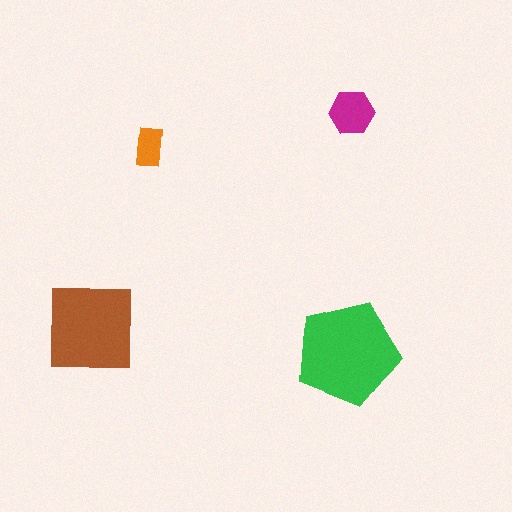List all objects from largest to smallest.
The green pentagon, the brown square, the magenta hexagon, the orange rectangle.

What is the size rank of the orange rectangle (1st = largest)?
4th.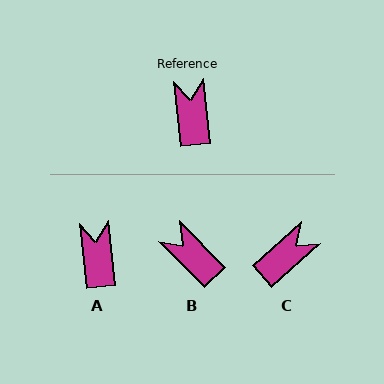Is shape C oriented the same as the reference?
No, it is off by about 55 degrees.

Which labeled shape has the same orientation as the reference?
A.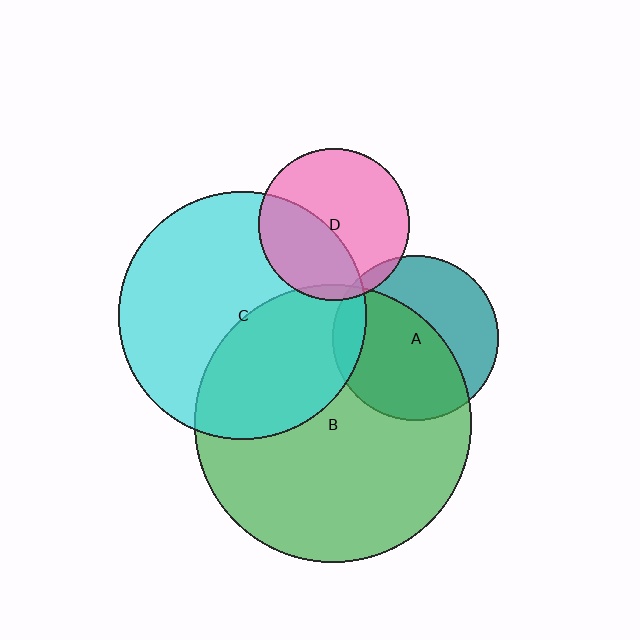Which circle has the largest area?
Circle B (green).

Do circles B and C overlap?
Yes.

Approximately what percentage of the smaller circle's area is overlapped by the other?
Approximately 40%.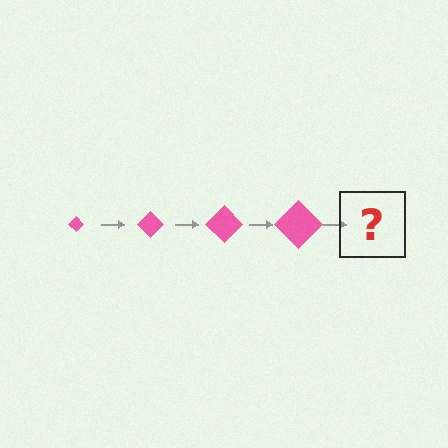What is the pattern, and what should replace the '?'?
The pattern is that the diamond gets progressively larger each step. The '?' should be a pink diamond, larger than the previous one.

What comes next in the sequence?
The next element should be a pink diamond, larger than the previous one.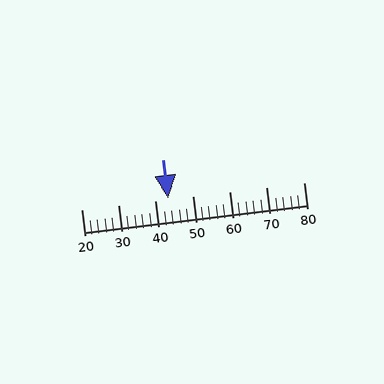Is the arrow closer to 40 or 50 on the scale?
The arrow is closer to 40.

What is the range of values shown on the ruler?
The ruler shows values from 20 to 80.